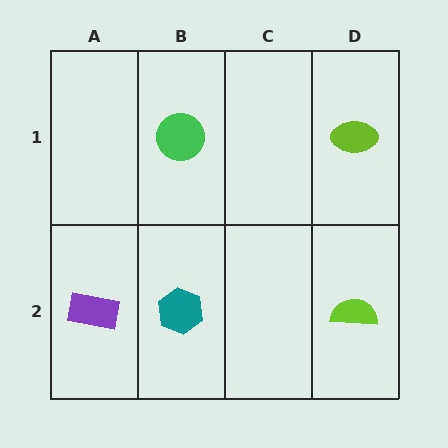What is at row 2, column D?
A lime semicircle.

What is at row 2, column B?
A teal hexagon.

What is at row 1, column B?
A green circle.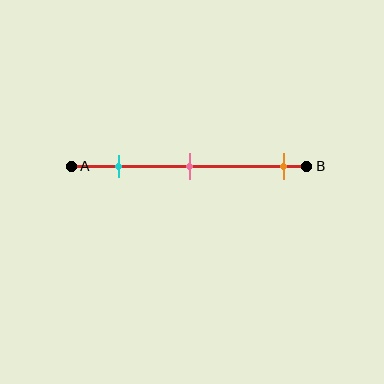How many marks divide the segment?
There are 3 marks dividing the segment.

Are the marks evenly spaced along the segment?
No, the marks are not evenly spaced.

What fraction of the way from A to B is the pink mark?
The pink mark is approximately 50% (0.5) of the way from A to B.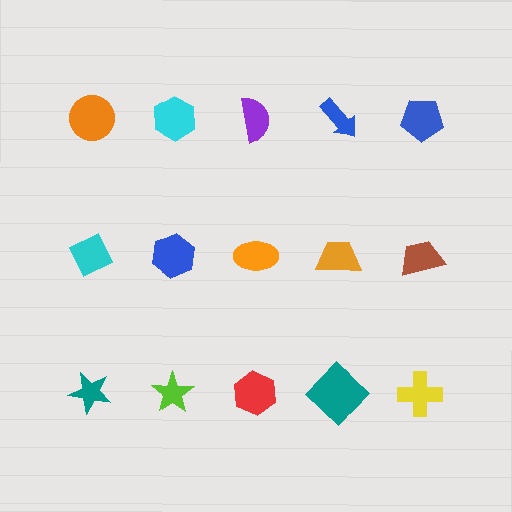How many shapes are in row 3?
5 shapes.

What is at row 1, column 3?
A purple semicircle.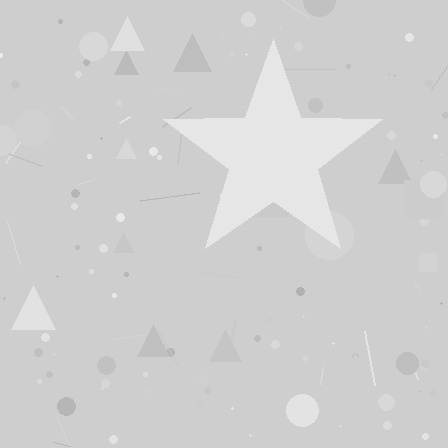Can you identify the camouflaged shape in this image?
The camouflaged shape is a star.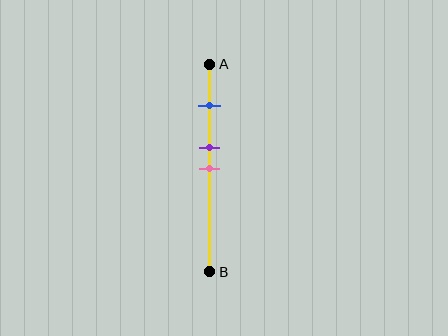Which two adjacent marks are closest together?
The purple and pink marks are the closest adjacent pair.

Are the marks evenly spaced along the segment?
No, the marks are not evenly spaced.